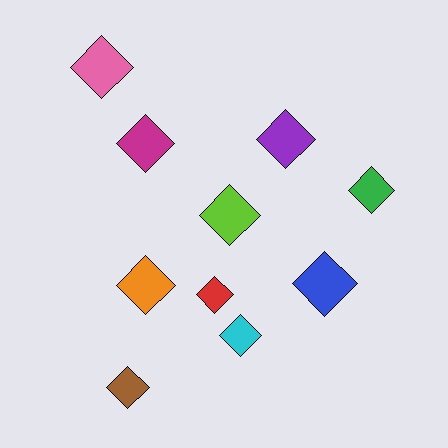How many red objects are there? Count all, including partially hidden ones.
There is 1 red object.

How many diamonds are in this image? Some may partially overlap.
There are 10 diamonds.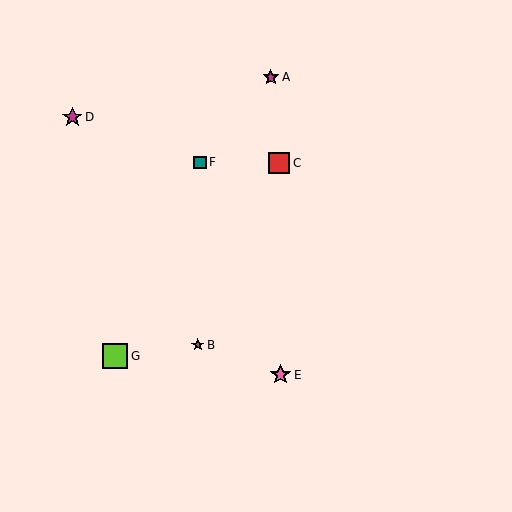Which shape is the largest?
The lime square (labeled G) is the largest.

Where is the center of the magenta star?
The center of the magenta star is at (271, 77).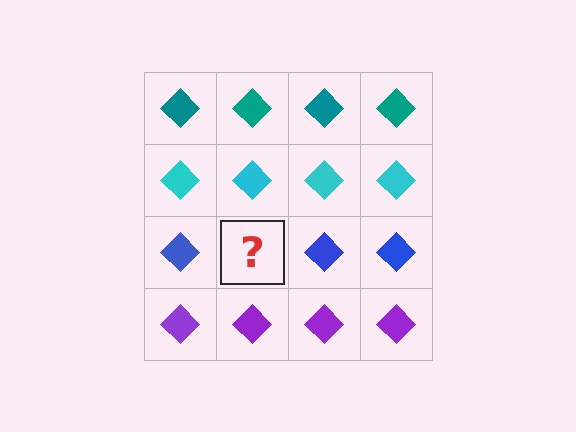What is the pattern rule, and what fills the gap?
The rule is that each row has a consistent color. The gap should be filled with a blue diamond.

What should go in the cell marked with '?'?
The missing cell should contain a blue diamond.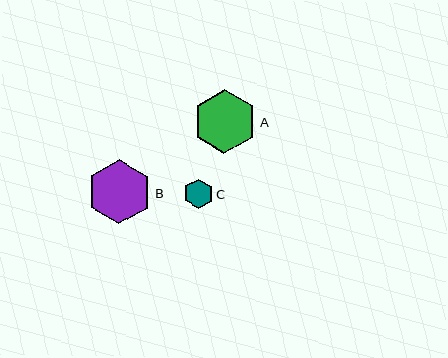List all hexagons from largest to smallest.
From largest to smallest: B, A, C.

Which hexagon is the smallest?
Hexagon C is the smallest with a size of approximately 29 pixels.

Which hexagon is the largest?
Hexagon B is the largest with a size of approximately 64 pixels.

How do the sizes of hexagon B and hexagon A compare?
Hexagon B and hexagon A are approximately the same size.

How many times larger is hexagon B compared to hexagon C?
Hexagon B is approximately 2.2 times the size of hexagon C.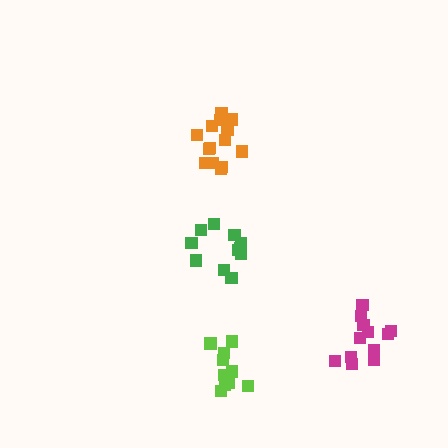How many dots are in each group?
Group 1: 12 dots, Group 2: 14 dots, Group 3: 11 dots, Group 4: 10 dots (47 total).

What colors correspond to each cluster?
The clusters are colored: magenta, orange, green, lime.